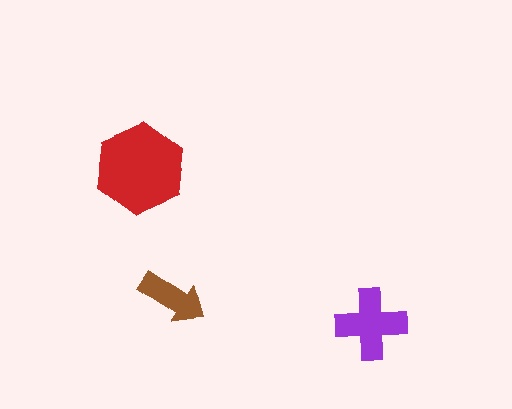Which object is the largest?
The red hexagon.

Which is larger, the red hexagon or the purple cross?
The red hexagon.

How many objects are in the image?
There are 3 objects in the image.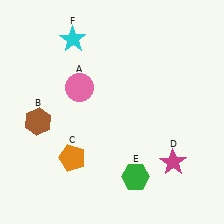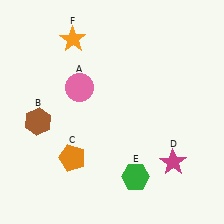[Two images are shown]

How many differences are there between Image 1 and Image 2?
There is 1 difference between the two images.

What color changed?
The star (F) changed from cyan in Image 1 to orange in Image 2.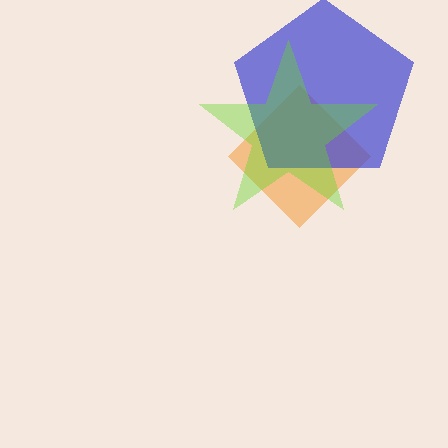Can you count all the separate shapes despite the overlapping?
Yes, there are 3 separate shapes.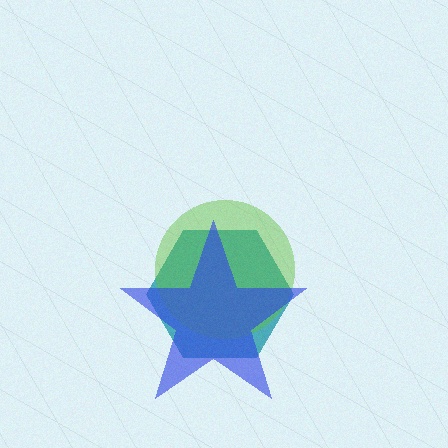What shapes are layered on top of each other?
The layered shapes are: a teal hexagon, a lime circle, a blue star.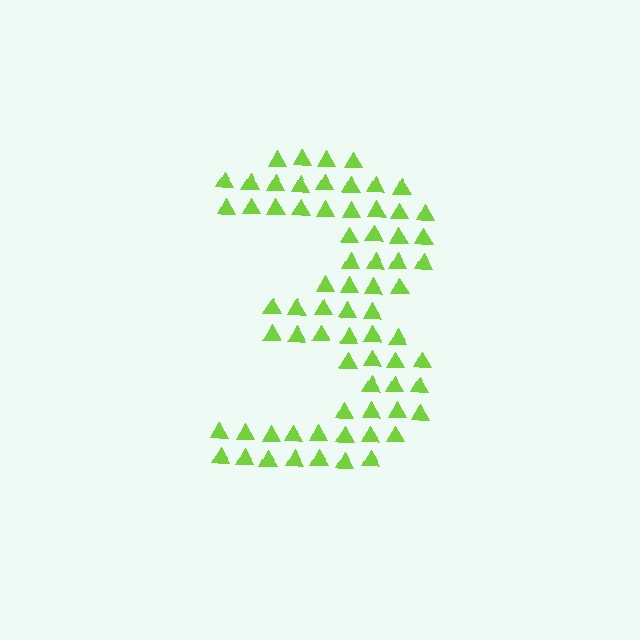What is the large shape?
The large shape is the digit 3.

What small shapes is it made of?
It is made of small triangles.